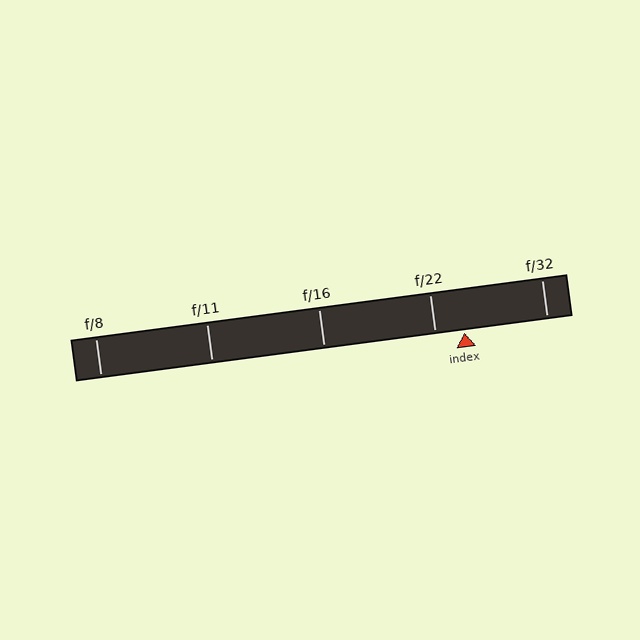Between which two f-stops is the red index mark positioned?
The index mark is between f/22 and f/32.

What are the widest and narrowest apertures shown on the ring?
The widest aperture shown is f/8 and the narrowest is f/32.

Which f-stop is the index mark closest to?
The index mark is closest to f/22.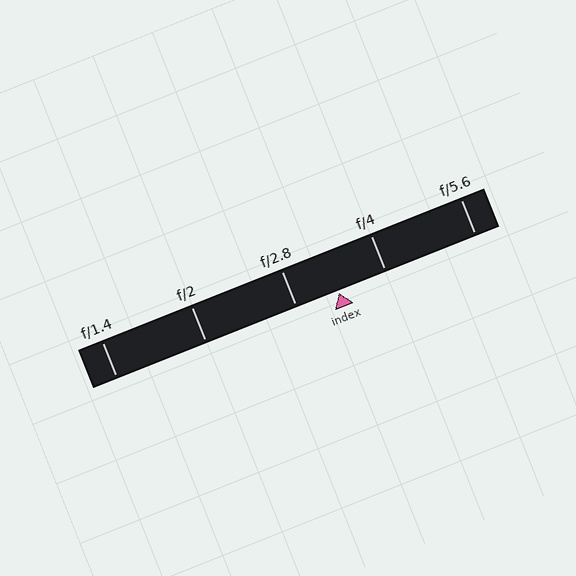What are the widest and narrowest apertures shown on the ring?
The widest aperture shown is f/1.4 and the narrowest is f/5.6.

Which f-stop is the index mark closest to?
The index mark is closest to f/2.8.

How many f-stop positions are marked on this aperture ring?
There are 5 f-stop positions marked.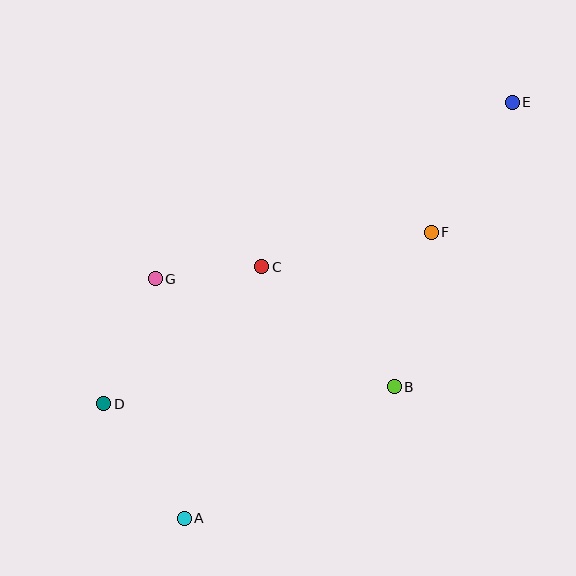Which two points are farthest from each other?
Points A and E are farthest from each other.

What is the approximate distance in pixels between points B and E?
The distance between B and E is approximately 308 pixels.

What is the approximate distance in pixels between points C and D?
The distance between C and D is approximately 209 pixels.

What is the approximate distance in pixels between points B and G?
The distance between B and G is approximately 263 pixels.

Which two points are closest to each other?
Points C and G are closest to each other.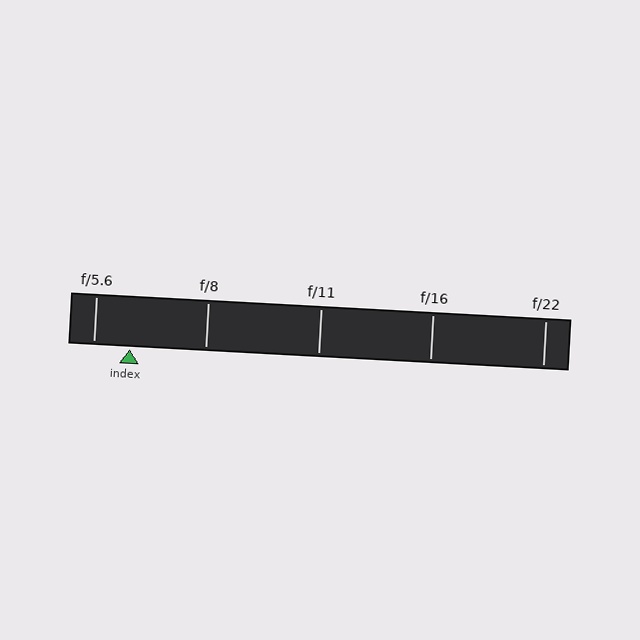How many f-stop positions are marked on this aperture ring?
There are 5 f-stop positions marked.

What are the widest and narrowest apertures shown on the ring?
The widest aperture shown is f/5.6 and the narrowest is f/22.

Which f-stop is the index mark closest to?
The index mark is closest to f/5.6.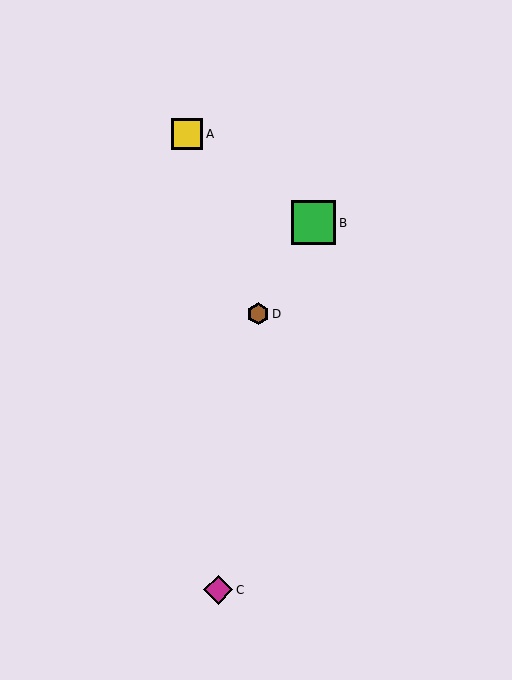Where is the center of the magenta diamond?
The center of the magenta diamond is at (218, 590).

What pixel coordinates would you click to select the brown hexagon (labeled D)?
Click at (258, 314) to select the brown hexagon D.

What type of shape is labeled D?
Shape D is a brown hexagon.